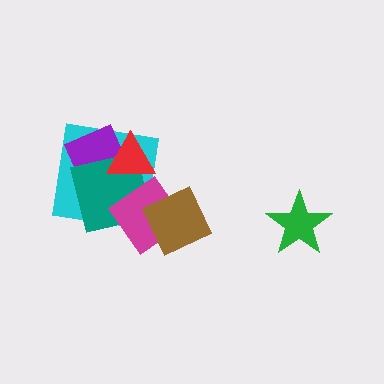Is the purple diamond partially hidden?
Yes, it is partially covered by another shape.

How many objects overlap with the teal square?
5 objects overlap with the teal square.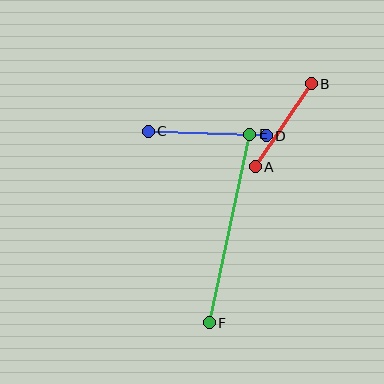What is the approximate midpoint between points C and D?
The midpoint is at approximately (207, 134) pixels.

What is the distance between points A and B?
The distance is approximately 100 pixels.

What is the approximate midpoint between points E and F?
The midpoint is at approximately (230, 228) pixels.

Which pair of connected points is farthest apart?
Points E and F are farthest apart.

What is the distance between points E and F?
The distance is approximately 193 pixels.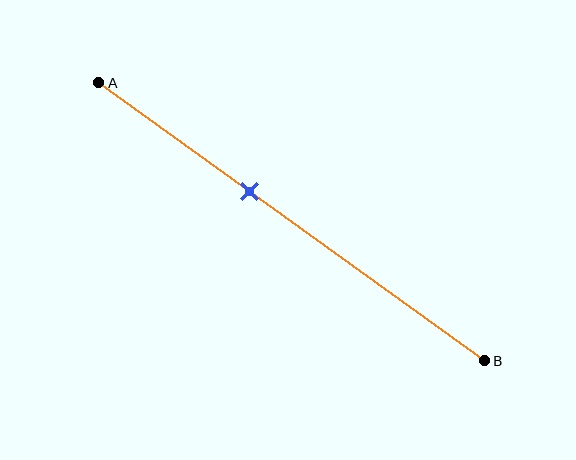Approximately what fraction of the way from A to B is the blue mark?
The blue mark is approximately 40% of the way from A to B.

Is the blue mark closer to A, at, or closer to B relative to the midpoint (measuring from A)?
The blue mark is closer to point A than the midpoint of segment AB.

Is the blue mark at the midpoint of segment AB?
No, the mark is at about 40% from A, not at the 50% midpoint.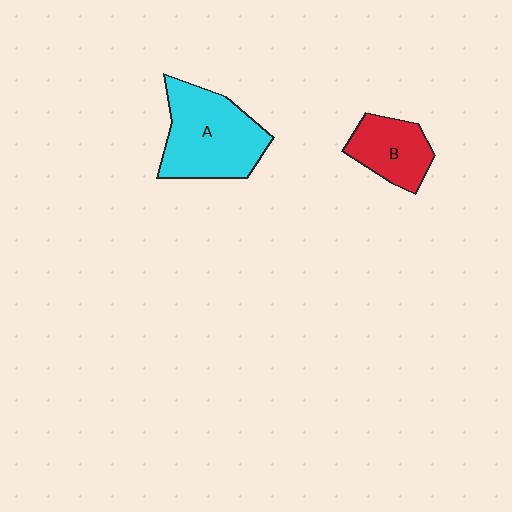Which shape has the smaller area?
Shape B (red).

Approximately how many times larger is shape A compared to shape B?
Approximately 1.7 times.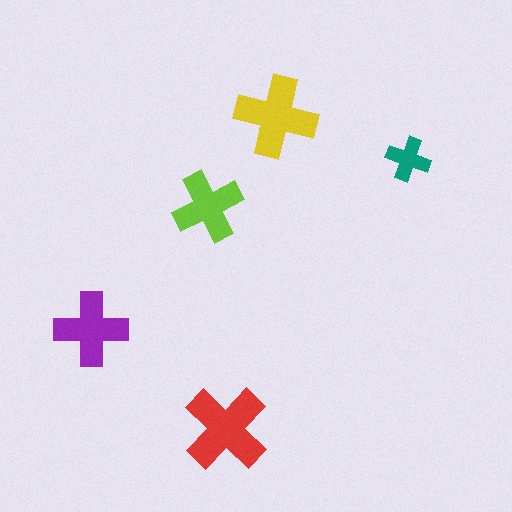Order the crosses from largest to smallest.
the red one, the yellow one, the purple one, the lime one, the teal one.